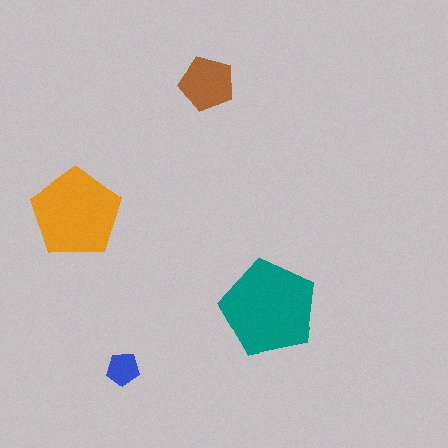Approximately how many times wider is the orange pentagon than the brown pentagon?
About 1.5 times wider.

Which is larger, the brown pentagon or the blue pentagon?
The brown one.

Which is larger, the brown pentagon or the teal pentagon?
The teal one.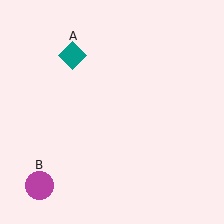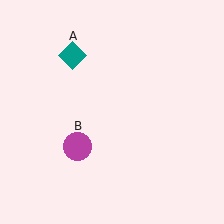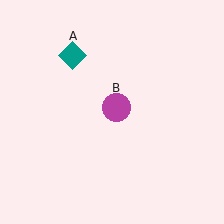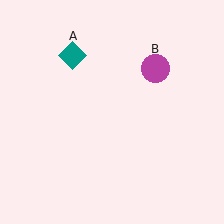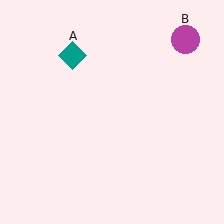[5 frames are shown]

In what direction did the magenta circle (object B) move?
The magenta circle (object B) moved up and to the right.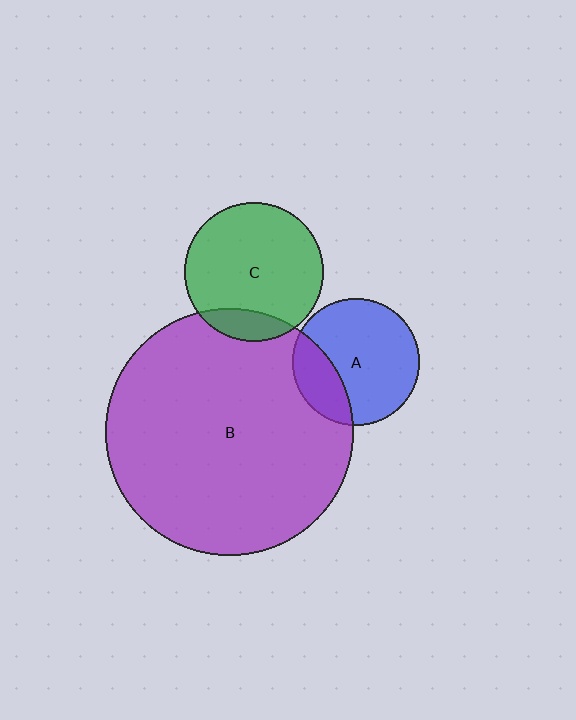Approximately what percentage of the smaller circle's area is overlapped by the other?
Approximately 25%.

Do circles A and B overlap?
Yes.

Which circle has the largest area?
Circle B (purple).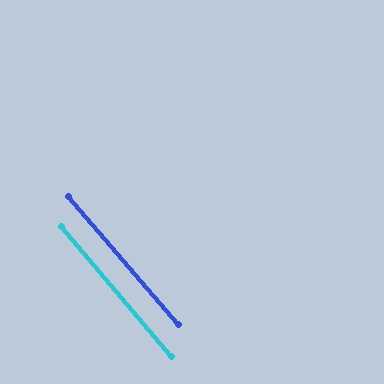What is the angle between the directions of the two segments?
Approximately 0 degrees.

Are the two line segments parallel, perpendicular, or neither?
Parallel — their directions differ by only 0.2°.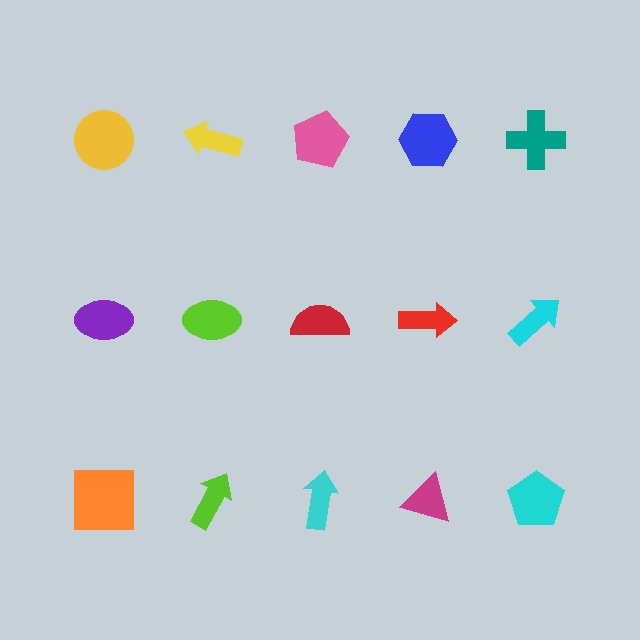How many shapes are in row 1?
5 shapes.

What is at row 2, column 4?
A red arrow.